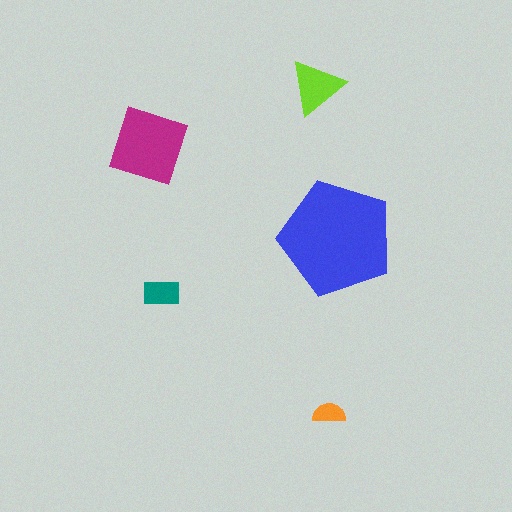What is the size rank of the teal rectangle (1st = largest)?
4th.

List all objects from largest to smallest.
The blue pentagon, the magenta square, the lime triangle, the teal rectangle, the orange semicircle.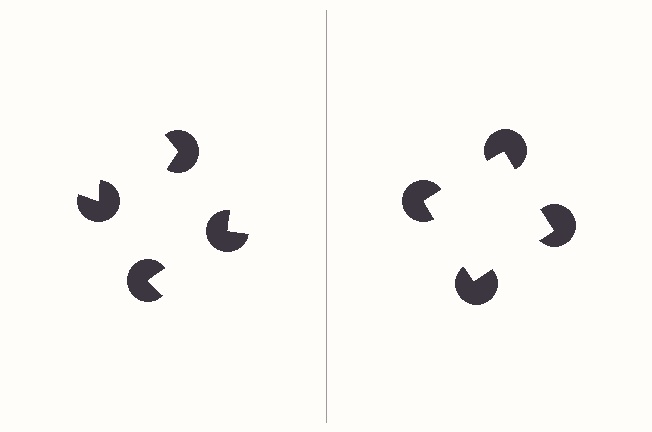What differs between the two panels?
The pac-man discs are positioned identically on both sides; only the wedge orientations differ. On the right they align to a square; on the left they are misaligned.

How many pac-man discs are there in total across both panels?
8 — 4 on each side.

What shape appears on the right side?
An illusory square.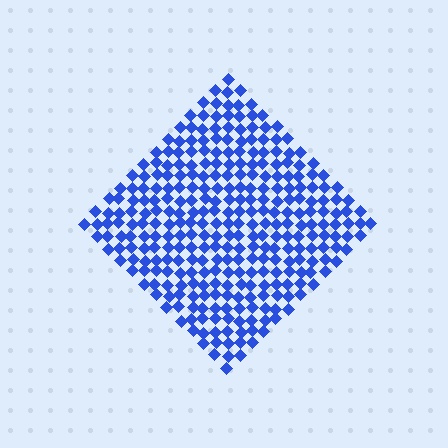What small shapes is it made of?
It is made of small diamonds.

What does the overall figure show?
The overall figure shows a diamond.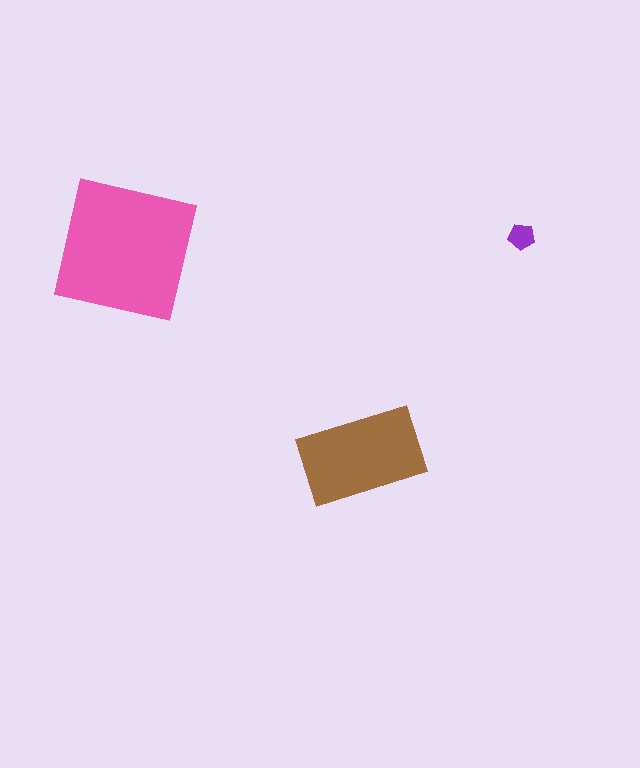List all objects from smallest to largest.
The purple pentagon, the brown rectangle, the pink square.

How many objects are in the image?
There are 3 objects in the image.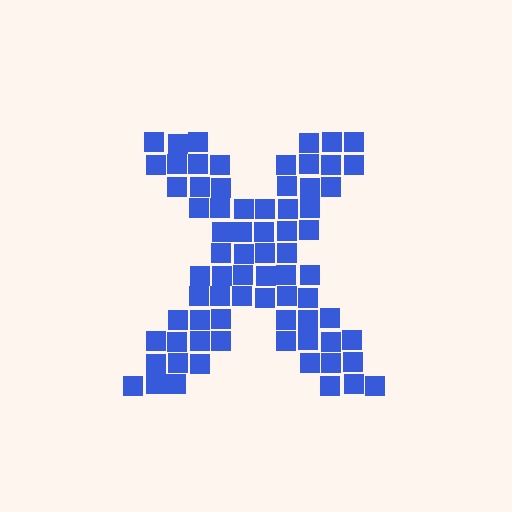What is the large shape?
The large shape is the letter X.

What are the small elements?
The small elements are squares.